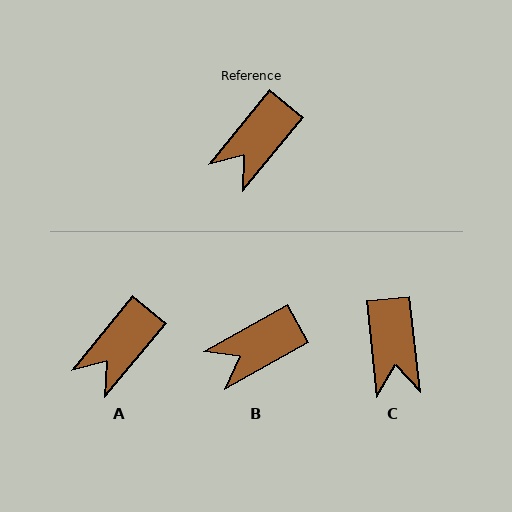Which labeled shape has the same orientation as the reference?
A.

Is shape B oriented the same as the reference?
No, it is off by about 21 degrees.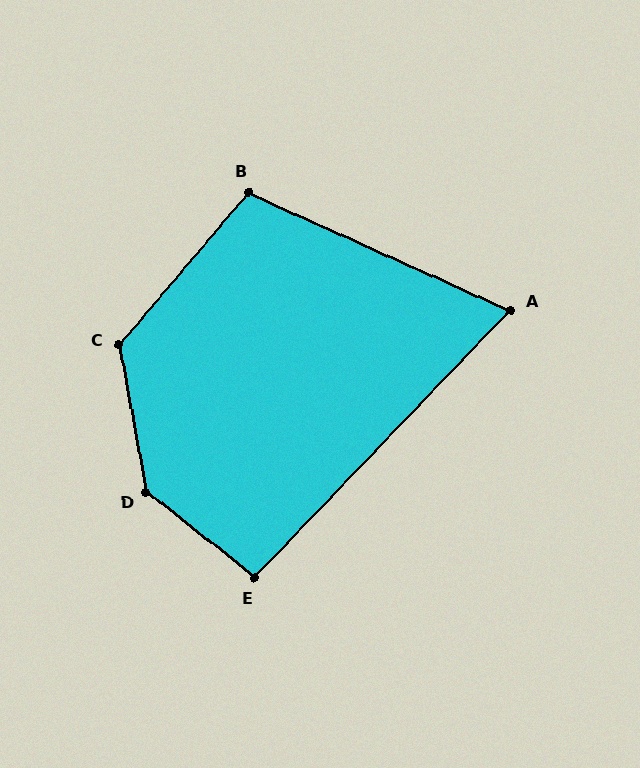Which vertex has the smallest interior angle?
A, at approximately 70 degrees.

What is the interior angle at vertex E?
Approximately 95 degrees (obtuse).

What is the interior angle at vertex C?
Approximately 129 degrees (obtuse).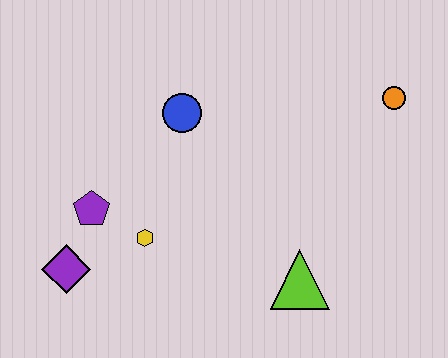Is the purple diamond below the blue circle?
Yes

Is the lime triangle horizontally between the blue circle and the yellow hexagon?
No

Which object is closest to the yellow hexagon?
The purple pentagon is closest to the yellow hexagon.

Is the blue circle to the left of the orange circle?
Yes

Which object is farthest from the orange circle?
The purple diamond is farthest from the orange circle.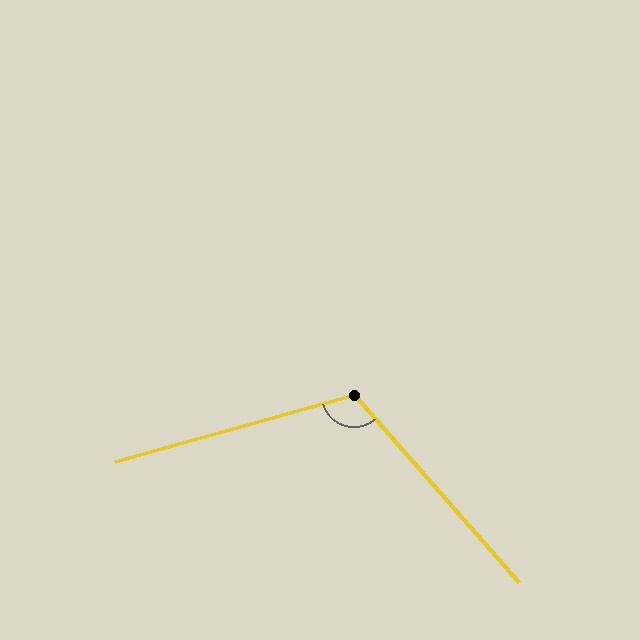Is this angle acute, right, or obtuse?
It is obtuse.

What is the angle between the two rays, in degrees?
Approximately 116 degrees.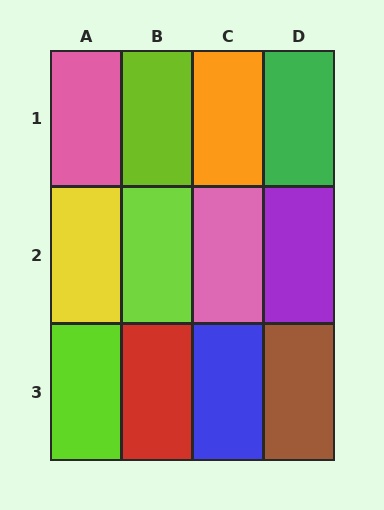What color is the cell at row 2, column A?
Yellow.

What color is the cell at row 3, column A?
Lime.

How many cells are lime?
3 cells are lime.